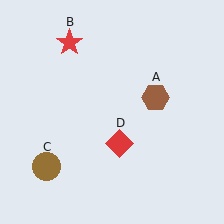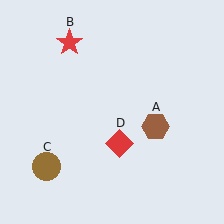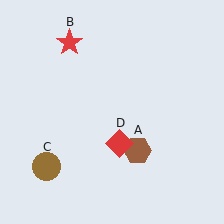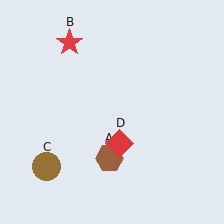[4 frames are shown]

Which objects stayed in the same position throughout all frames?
Red star (object B) and brown circle (object C) and red diamond (object D) remained stationary.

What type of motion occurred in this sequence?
The brown hexagon (object A) rotated clockwise around the center of the scene.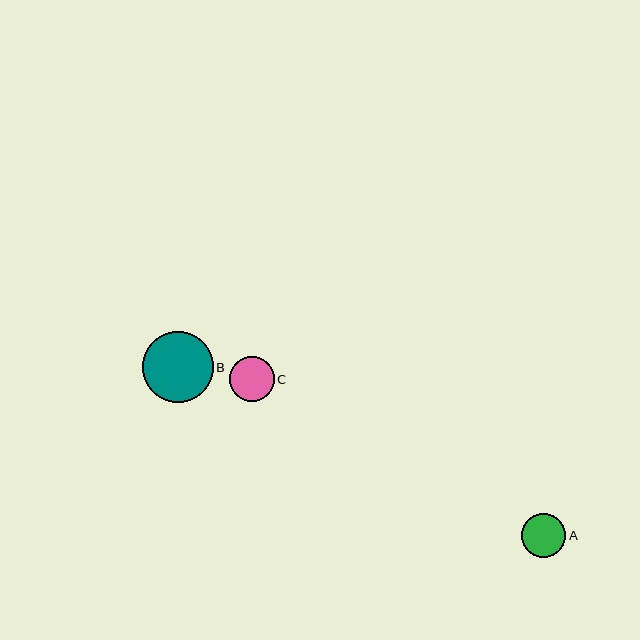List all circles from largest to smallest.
From largest to smallest: B, C, A.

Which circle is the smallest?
Circle A is the smallest with a size of approximately 44 pixels.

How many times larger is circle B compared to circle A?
Circle B is approximately 1.6 times the size of circle A.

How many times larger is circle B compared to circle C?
Circle B is approximately 1.6 times the size of circle C.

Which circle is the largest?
Circle B is the largest with a size of approximately 71 pixels.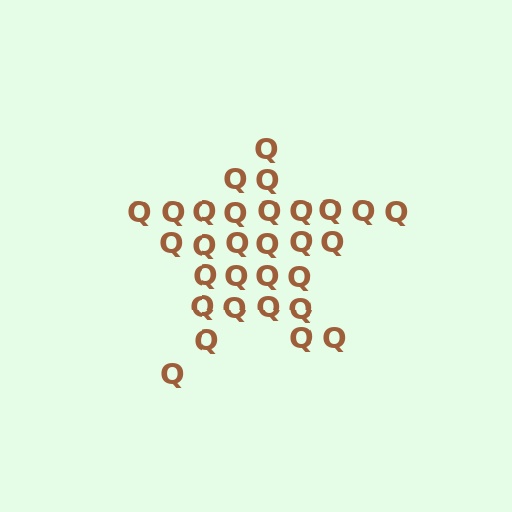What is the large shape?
The large shape is a star.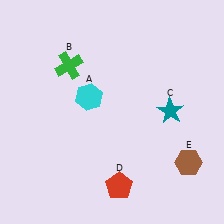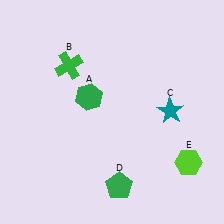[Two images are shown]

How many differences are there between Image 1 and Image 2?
There are 3 differences between the two images.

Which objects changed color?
A changed from cyan to green. D changed from red to green. E changed from brown to lime.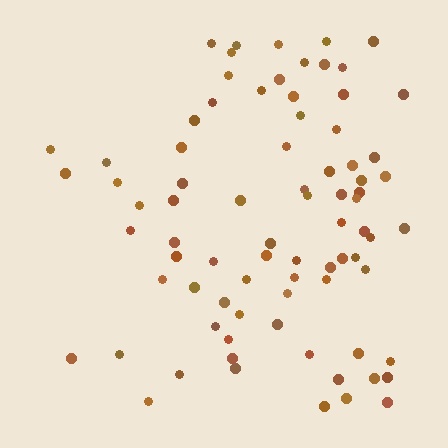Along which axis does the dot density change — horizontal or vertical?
Horizontal.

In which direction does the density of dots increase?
From left to right, with the right side densest.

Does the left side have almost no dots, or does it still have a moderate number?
Still a moderate number, just noticeably fewer than the right.